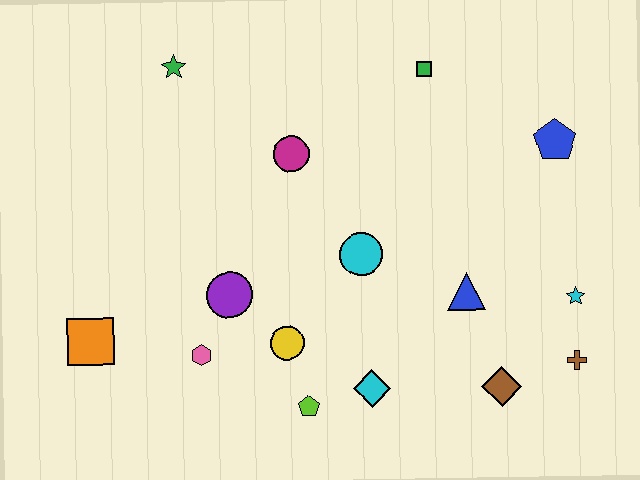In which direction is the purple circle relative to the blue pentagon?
The purple circle is to the left of the blue pentagon.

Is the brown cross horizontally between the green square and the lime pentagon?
No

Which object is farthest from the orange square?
The blue pentagon is farthest from the orange square.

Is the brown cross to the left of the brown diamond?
No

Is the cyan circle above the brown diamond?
Yes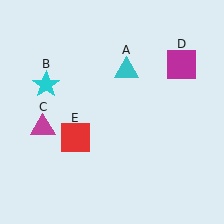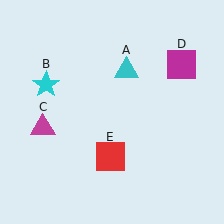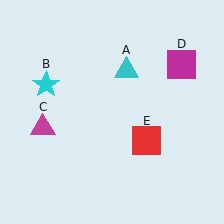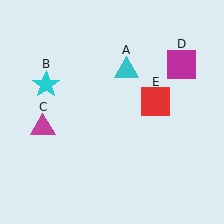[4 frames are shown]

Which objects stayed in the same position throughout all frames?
Cyan triangle (object A) and cyan star (object B) and magenta triangle (object C) and magenta square (object D) remained stationary.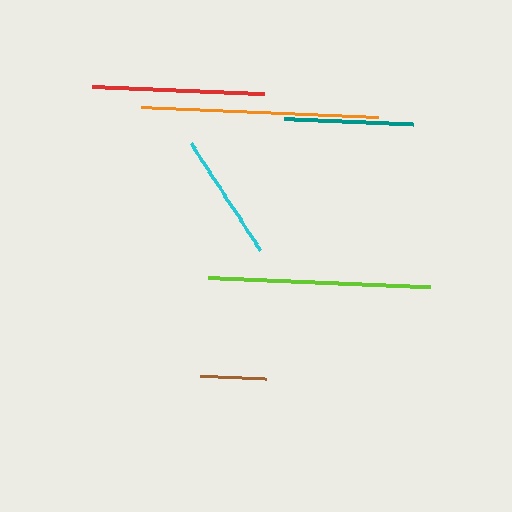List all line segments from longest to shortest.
From longest to shortest: orange, lime, red, teal, cyan, brown.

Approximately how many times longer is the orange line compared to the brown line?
The orange line is approximately 3.6 times the length of the brown line.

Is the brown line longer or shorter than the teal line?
The teal line is longer than the brown line.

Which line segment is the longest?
The orange line is the longest at approximately 236 pixels.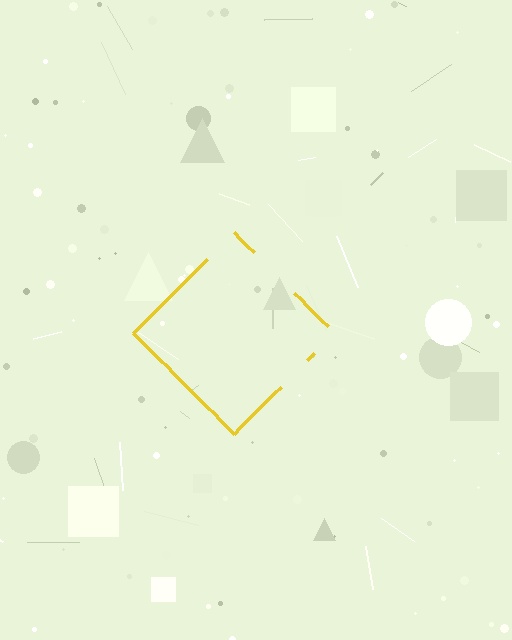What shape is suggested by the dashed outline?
The dashed outline suggests a diamond.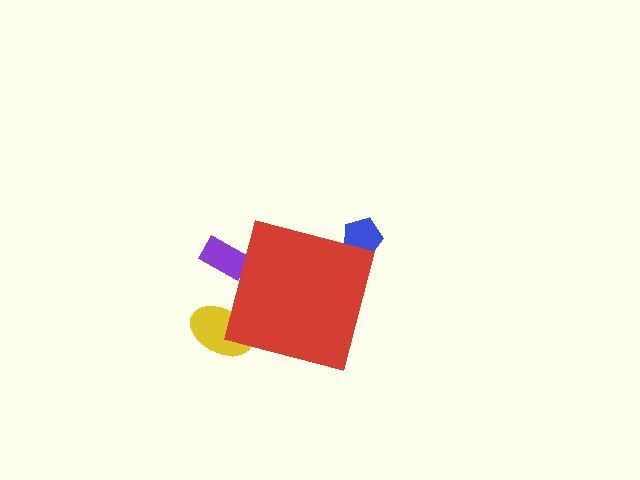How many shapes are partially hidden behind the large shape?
3 shapes are partially hidden.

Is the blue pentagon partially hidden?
Yes, the blue pentagon is partially hidden behind the red square.